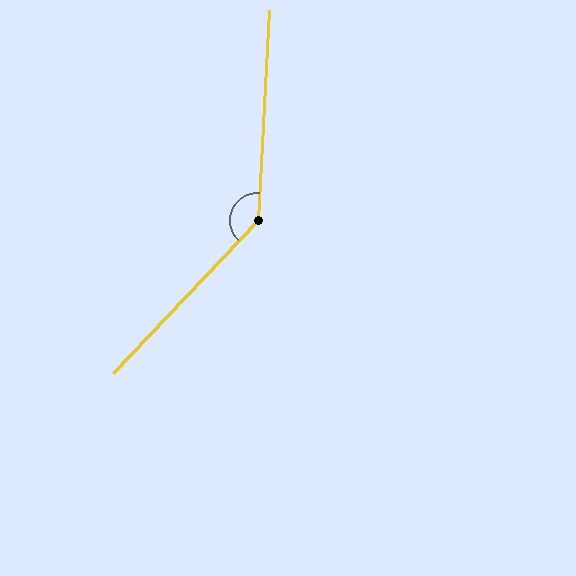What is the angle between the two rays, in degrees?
Approximately 140 degrees.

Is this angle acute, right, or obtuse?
It is obtuse.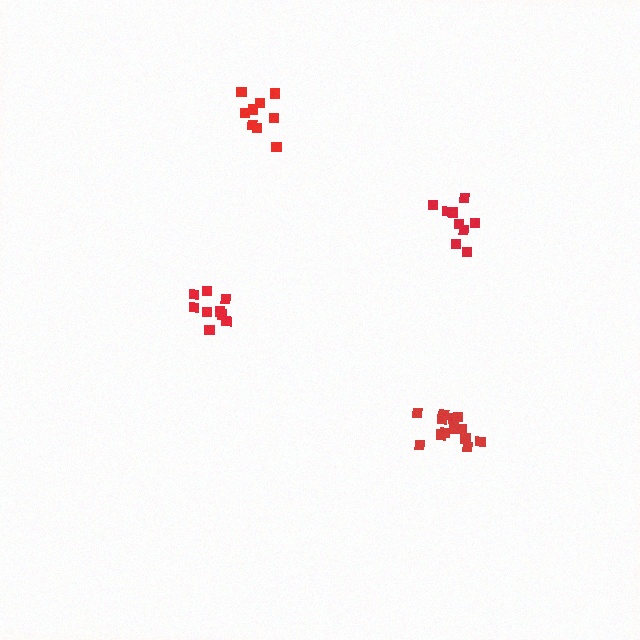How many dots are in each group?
Group 1: 10 dots, Group 2: 9 dots, Group 3: 9 dots, Group 4: 13 dots (41 total).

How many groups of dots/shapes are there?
There are 4 groups.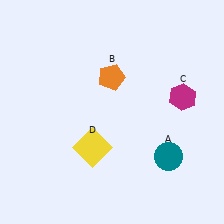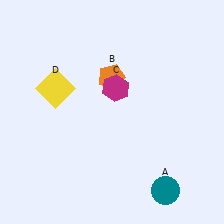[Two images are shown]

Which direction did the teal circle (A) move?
The teal circle (A) moved down.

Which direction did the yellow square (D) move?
The yellow square (D) moved up.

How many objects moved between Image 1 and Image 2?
3 objects moved between the two images.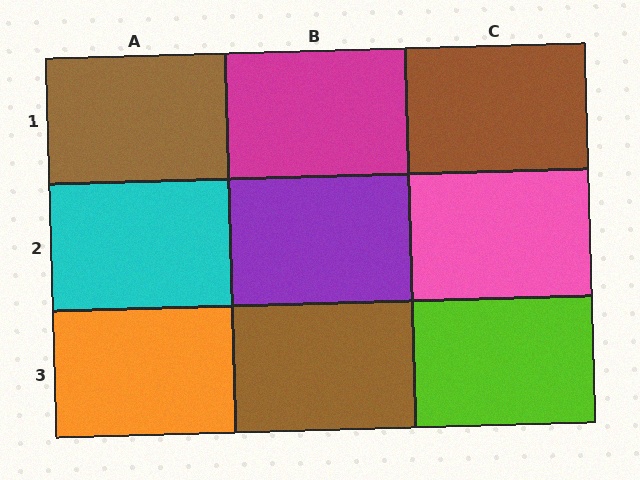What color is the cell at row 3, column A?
Orange.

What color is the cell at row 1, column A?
Brown.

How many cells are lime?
1 cell is lime.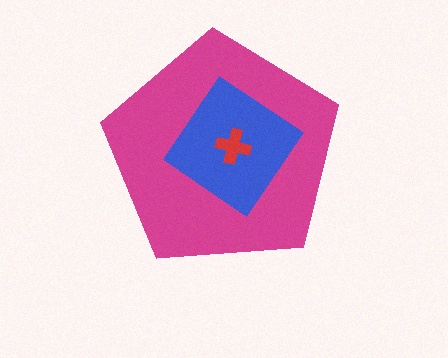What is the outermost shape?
The magenta pentagon.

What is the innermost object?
The red cross.